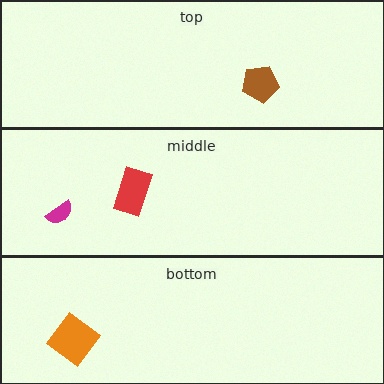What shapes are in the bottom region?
The orange diamond.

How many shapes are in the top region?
1.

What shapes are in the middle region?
The magenta semicircle, the red rectangle.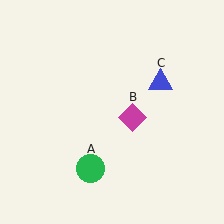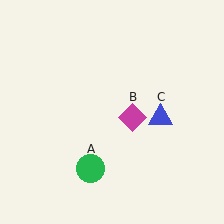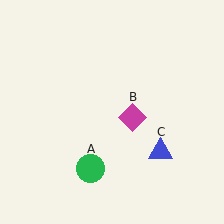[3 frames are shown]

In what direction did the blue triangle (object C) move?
The blue triangle (object C) moved down.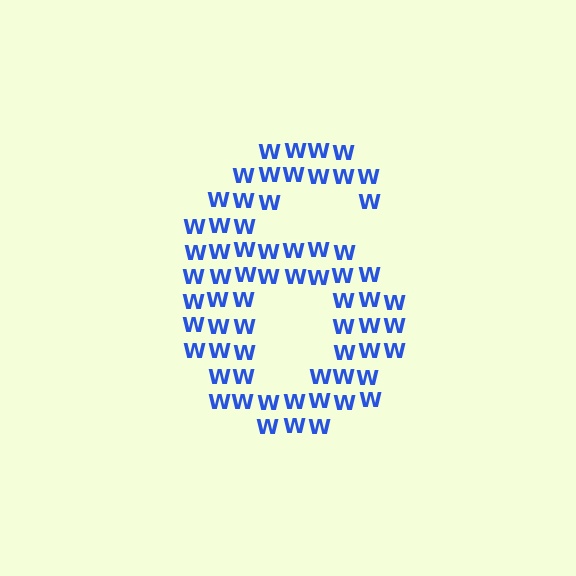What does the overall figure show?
The overall figure shows the digit 6.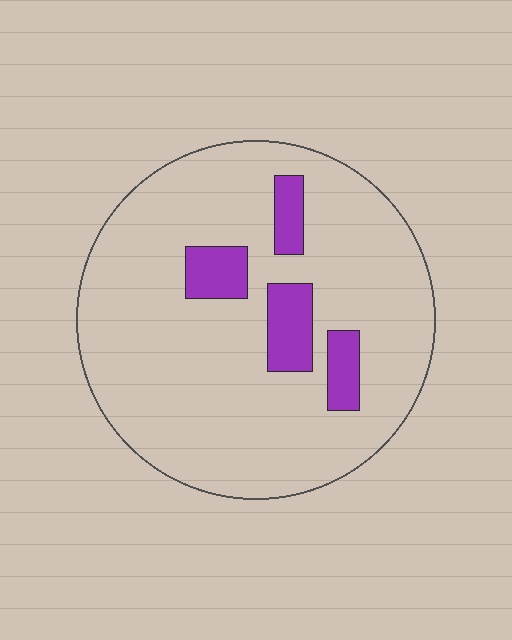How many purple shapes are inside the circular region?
4.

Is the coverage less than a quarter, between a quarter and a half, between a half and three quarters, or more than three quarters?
Less than a quarter.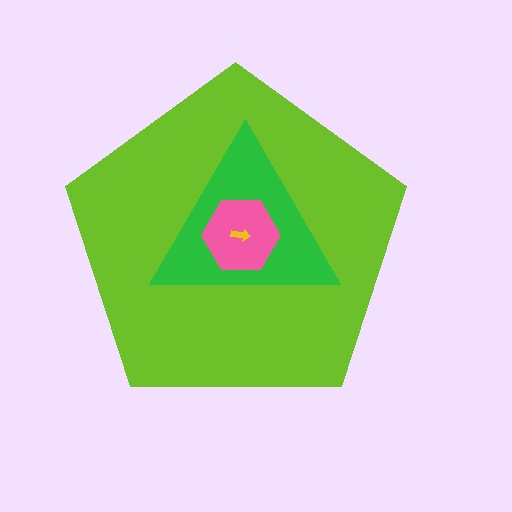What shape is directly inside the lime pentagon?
The green triangle.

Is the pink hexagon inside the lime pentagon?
Yes.